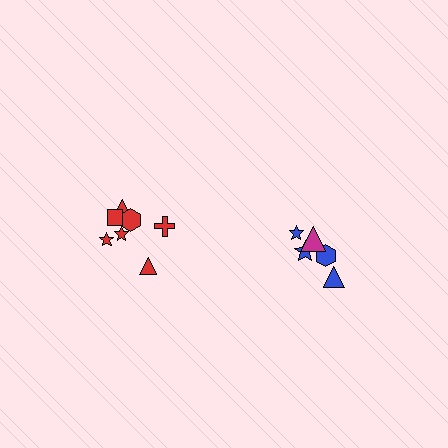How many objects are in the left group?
There are 7 objects.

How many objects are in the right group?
There are 5 objects.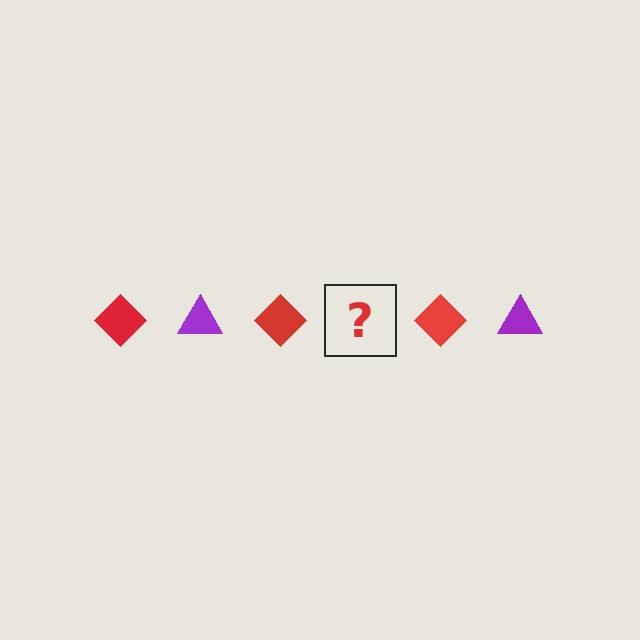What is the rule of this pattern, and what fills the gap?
The rule is that the pattern alternates between red diamond and purple triangle. The gap should be filled with a purple triangle.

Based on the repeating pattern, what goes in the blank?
The blank should be a purple triangle.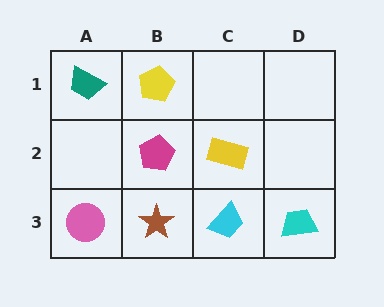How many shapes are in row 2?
2 shapes.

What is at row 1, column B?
A yellow pentagon.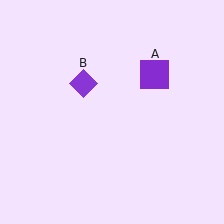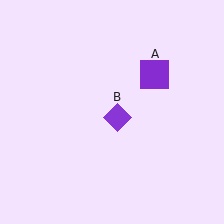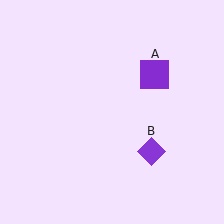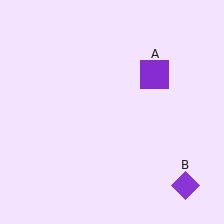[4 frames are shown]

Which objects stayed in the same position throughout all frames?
Purple square (object A) remained stationary.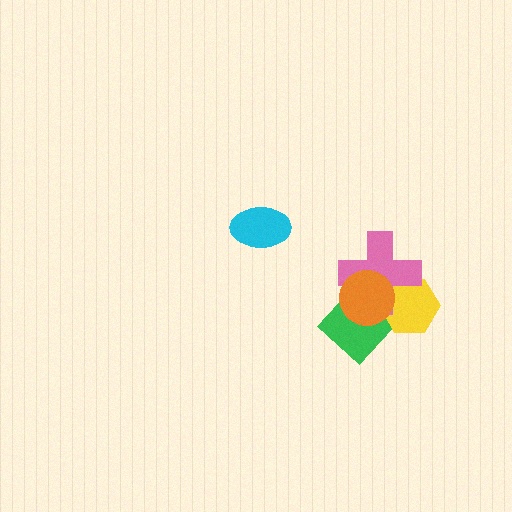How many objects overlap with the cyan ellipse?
0 objects overlap with the cyan ellipse.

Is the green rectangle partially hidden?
Yes, it is partially covered by another shape.